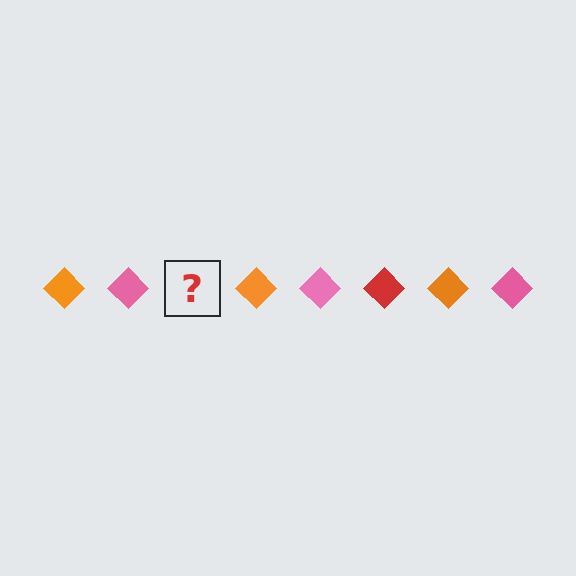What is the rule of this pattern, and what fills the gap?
The rule is that the pattern cycles through orange, pink, red diamonds. The gap should be filled with a red diamond.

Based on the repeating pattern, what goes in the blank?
The blank should be a red diamond.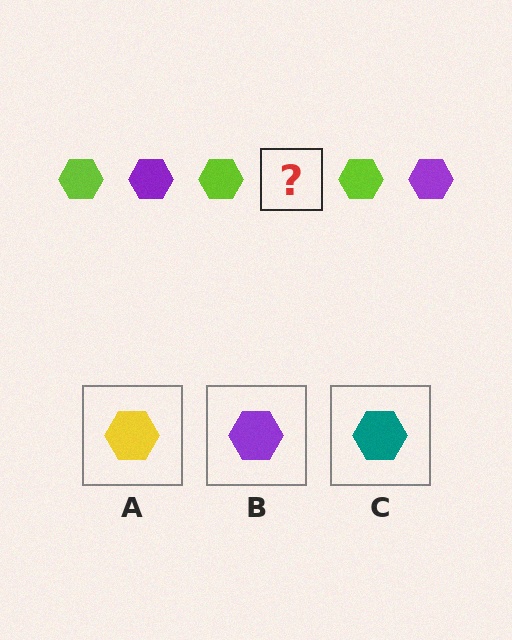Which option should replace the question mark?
Option B.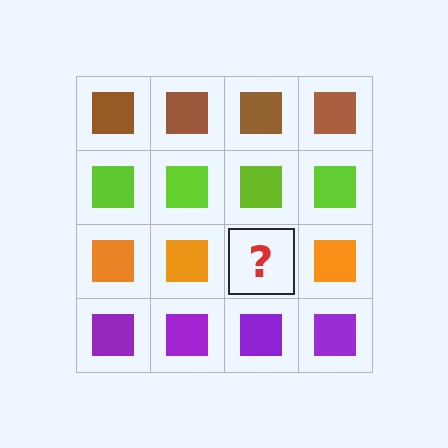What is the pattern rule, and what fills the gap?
The rule is that each row has a consistent color. The gap should be filled with an orange square.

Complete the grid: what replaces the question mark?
The question mark should be replaced with an orange square.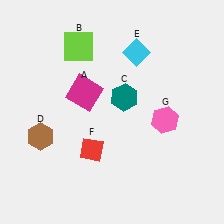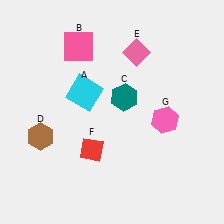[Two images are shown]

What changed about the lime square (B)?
In Image 1, B is lime. In Image 2, it changed to pink.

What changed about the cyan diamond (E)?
In Image 1, E is cyan. In Image 2, it changed to pink.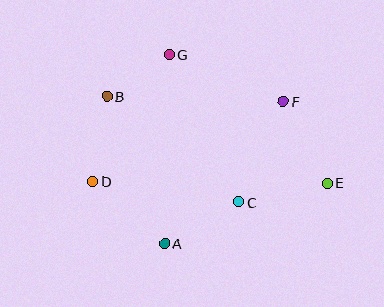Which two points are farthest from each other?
Points B and E are farthest from each other.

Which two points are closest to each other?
Points B and G are closest to each other.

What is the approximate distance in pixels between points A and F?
The distance between A and F is approximately 185 pixels.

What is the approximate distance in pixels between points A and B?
The distance between A and B is approximately 159 pixels.